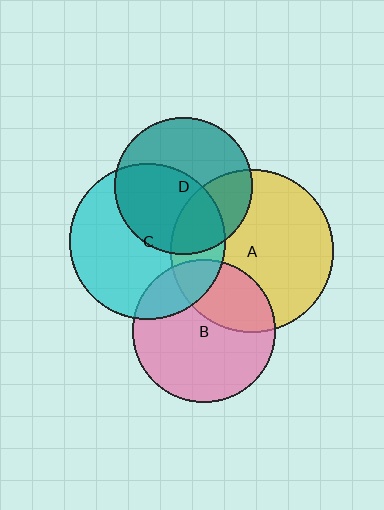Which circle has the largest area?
Circle A (yellow).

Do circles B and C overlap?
Yes.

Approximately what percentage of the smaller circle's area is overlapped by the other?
Approximately 20%.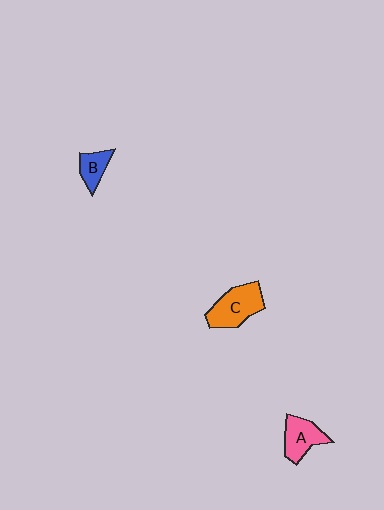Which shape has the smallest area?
Shape B (blue).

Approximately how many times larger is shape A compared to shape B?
Approximately 1.5 times.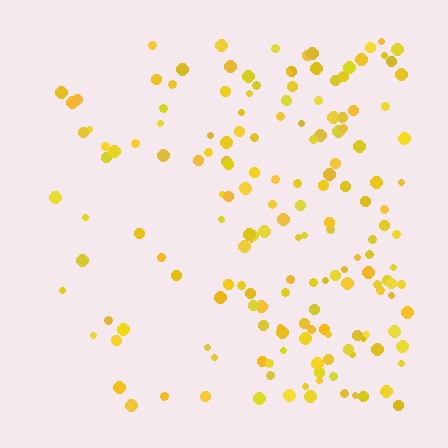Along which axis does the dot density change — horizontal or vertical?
Horizontal.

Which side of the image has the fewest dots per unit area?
The left.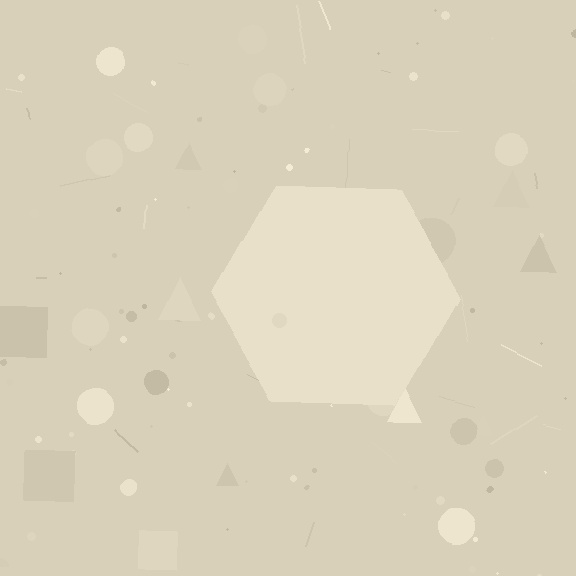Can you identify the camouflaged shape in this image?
The camouflaged shape is a hexagon.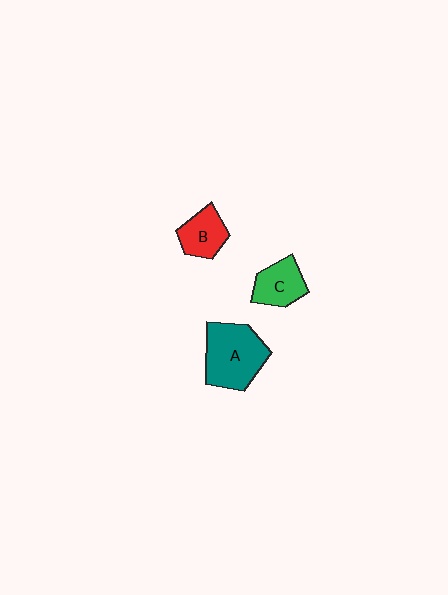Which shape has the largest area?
Shape A (teal).